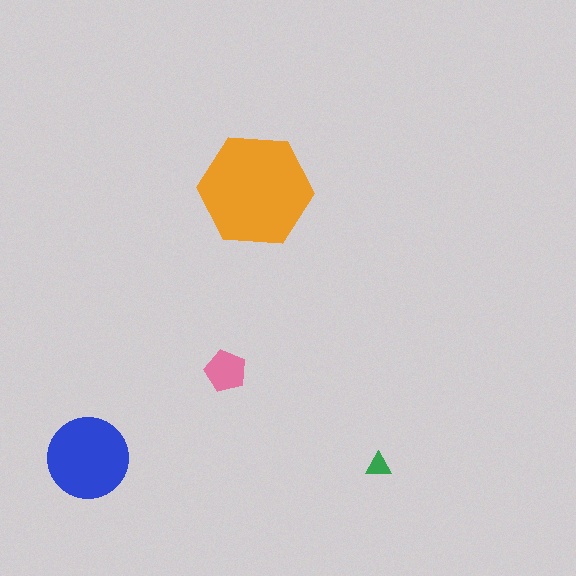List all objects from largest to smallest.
The orange hexagon, the blue circle, the pink pentagon, the green triangle.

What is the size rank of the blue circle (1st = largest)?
2nd.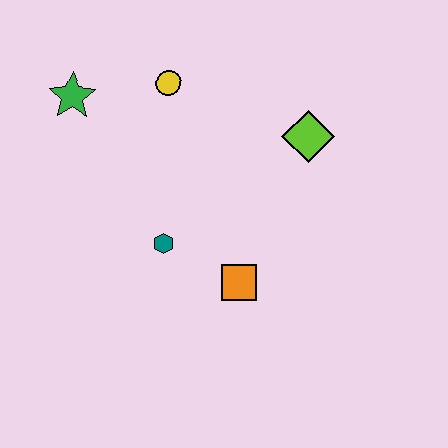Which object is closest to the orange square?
The teal hexagon is closest to the orange square.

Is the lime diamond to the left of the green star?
No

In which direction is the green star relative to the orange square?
The green star is above the orange square.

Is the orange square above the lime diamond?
No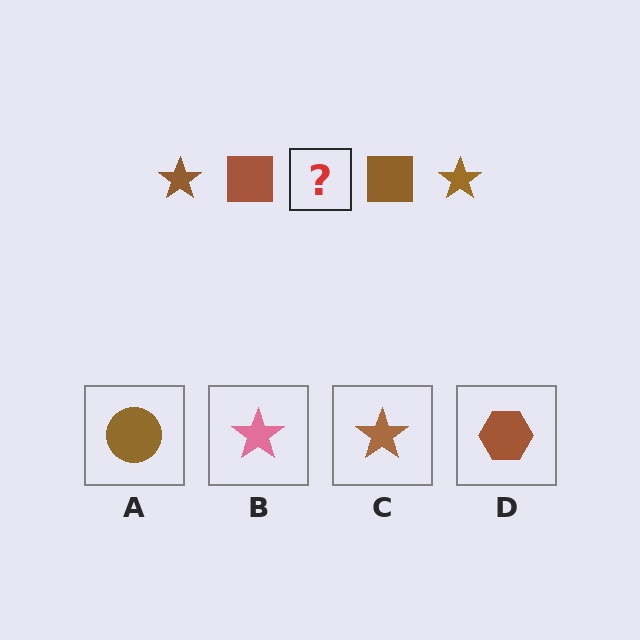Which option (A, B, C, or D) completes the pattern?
C.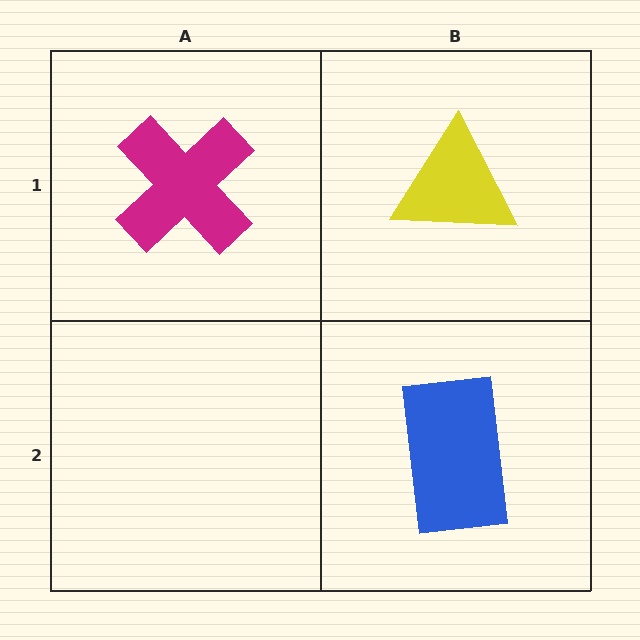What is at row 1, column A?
A magenta cross.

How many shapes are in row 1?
2 shapes.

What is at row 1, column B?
A yellow triangle.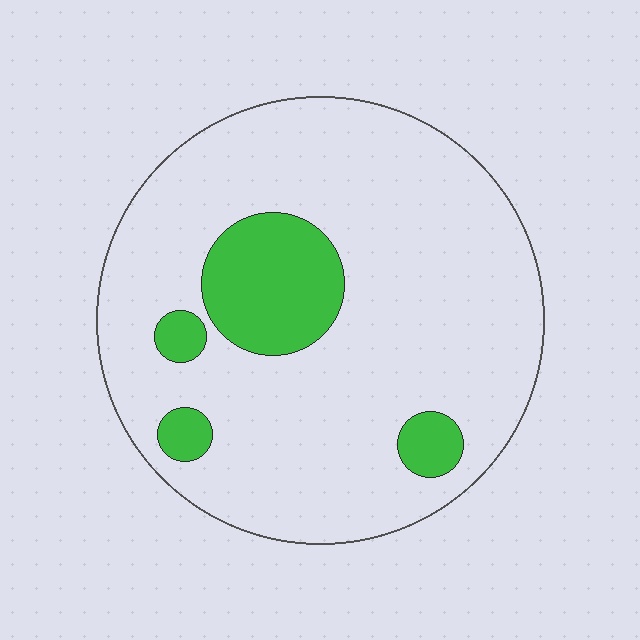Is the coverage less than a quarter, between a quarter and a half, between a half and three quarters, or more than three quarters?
Less than a quarter.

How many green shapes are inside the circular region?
4.